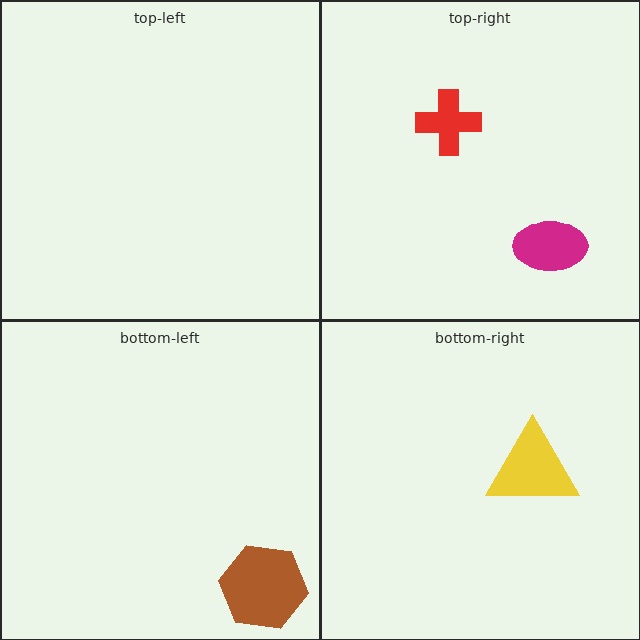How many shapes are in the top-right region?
2.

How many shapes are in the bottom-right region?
1.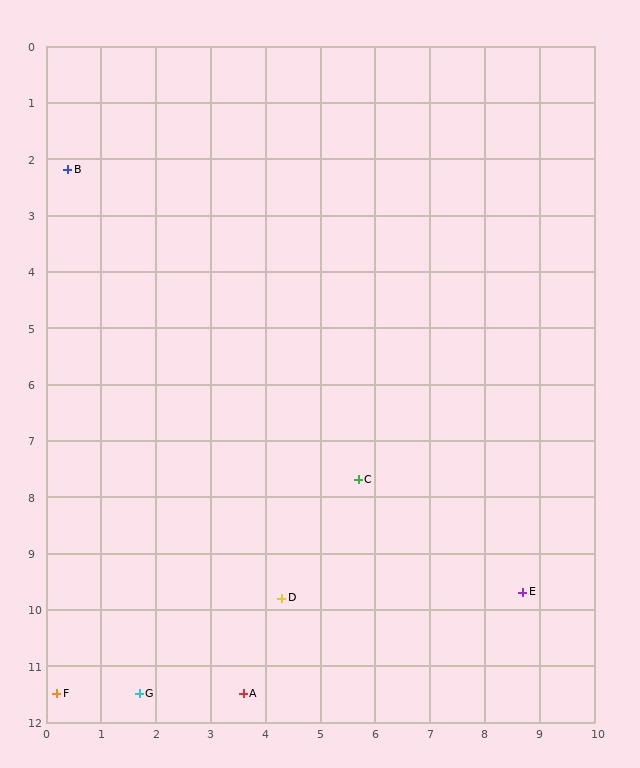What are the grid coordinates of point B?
Point B is at approximately (0.4, 2.2).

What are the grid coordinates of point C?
Point C is at approximately (5.7, 7.7).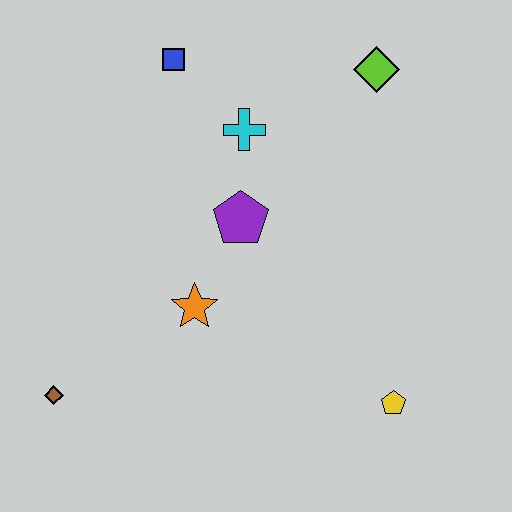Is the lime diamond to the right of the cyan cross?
Yes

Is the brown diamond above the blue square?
No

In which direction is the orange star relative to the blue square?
The orange star is below the blue square.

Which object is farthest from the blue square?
The yellow pentagon is farthest from the blue square.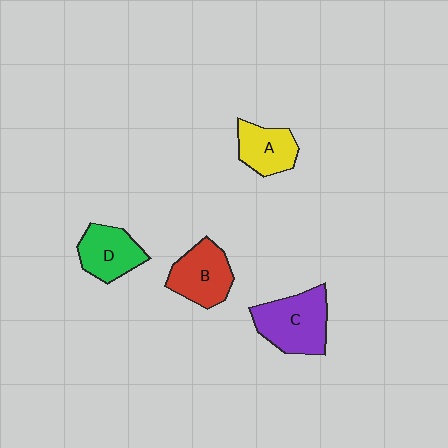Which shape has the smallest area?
Shape A (yellow).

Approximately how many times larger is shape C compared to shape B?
Approximately 1.2 times.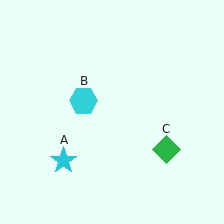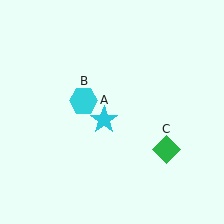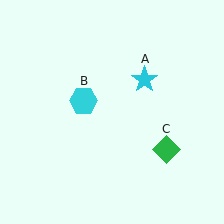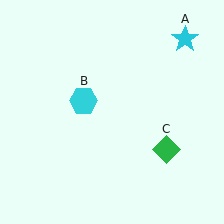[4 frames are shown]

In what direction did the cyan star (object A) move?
The cyan star (object A) moved up and to the right.